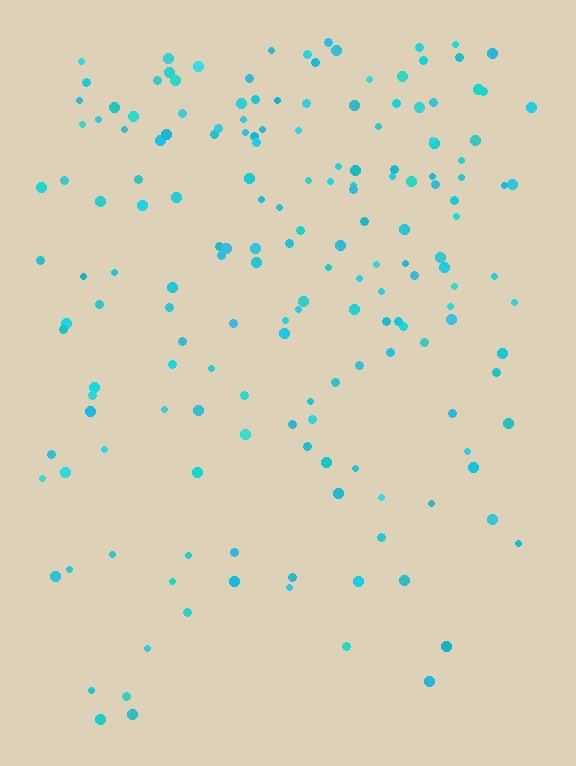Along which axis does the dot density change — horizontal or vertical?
Vertical.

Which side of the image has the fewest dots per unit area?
The bottom.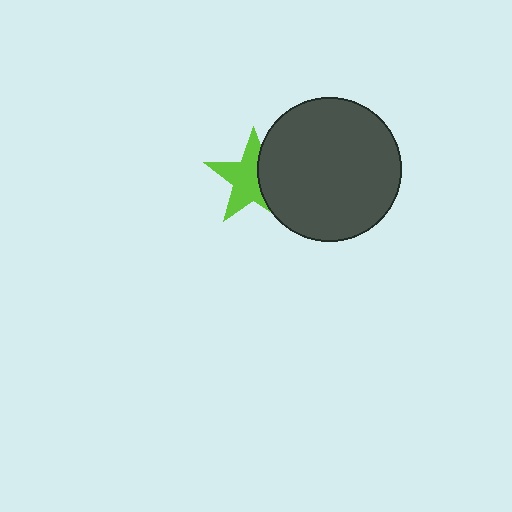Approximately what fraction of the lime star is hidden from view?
Roughly 38% of the lime star is hidden behind the dark gray circle.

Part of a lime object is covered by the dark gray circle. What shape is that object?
It is a star.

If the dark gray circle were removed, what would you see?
You would see the complete lime star.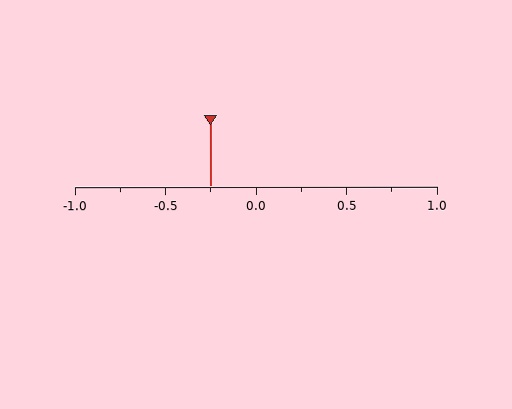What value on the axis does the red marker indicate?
The marker indicates approximately -0.25.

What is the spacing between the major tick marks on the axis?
The major ticks are spaced 0.5 apart.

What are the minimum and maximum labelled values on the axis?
The axis runs from -1.0 to 1.0.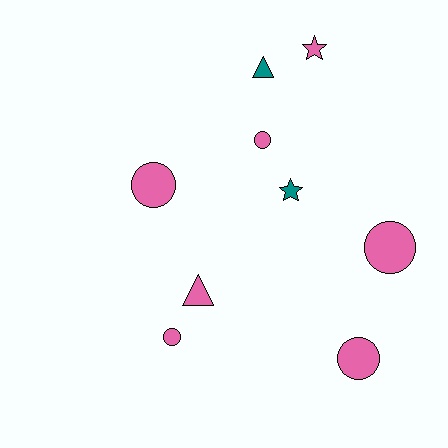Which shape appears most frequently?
Circle, with 5 objects.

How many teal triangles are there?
There is 1 teal triangle.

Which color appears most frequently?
Pink, with 7 objects.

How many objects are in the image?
There are 9 objects.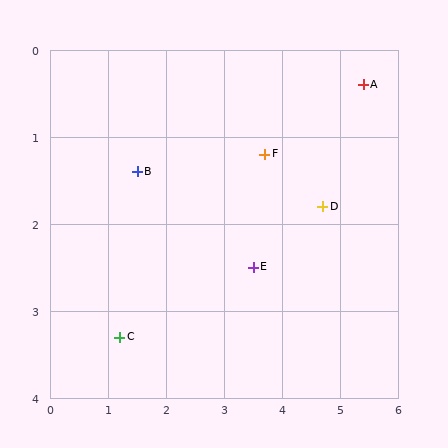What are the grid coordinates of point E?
Point E is at approximately (3.5, 2.5).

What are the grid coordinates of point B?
Point B is at approximately (1.5, 1.4).